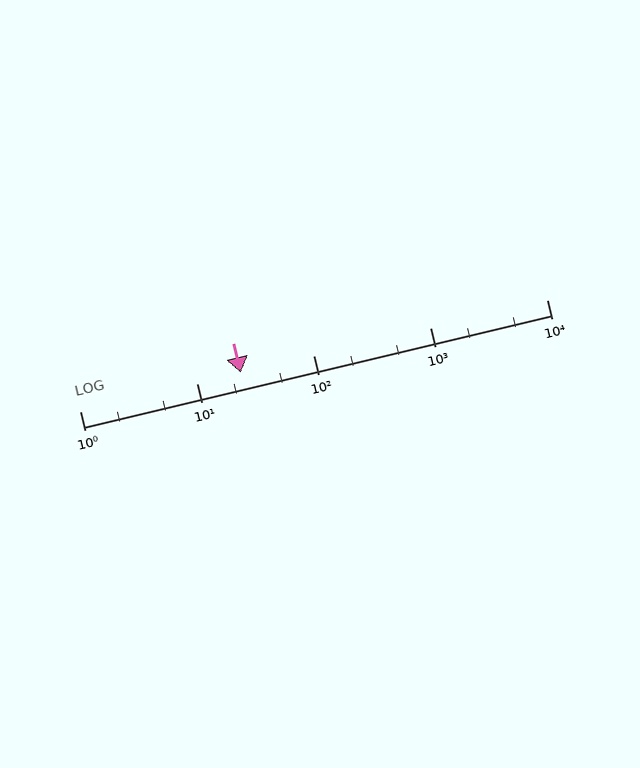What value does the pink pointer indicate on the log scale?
The pointer indicates approximately 24.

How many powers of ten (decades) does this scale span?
The scale spans 4 decades, from 1 to 10000.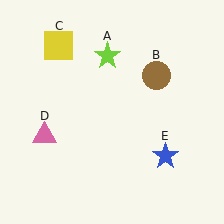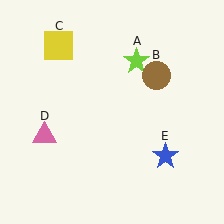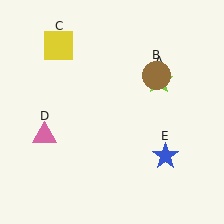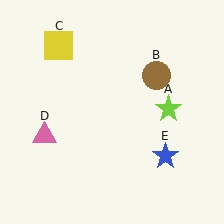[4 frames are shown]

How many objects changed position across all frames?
1 object changed position: lime star (object A).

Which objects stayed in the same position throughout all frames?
Brown circle (object B) and yellow square (object C) and pink triangle (object D) and blue star (object E) remained stationary.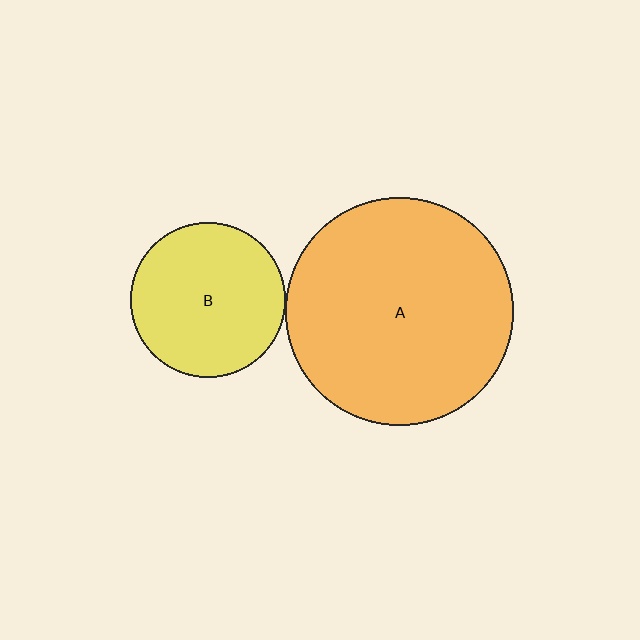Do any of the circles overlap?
No, none of the circles overlap.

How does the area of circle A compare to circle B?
Approximately 2.2 times.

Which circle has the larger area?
Circle A (orange).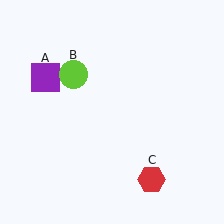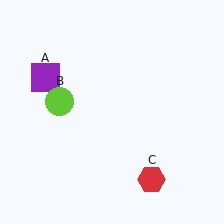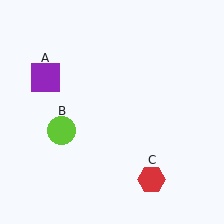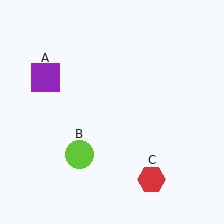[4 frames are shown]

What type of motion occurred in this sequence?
The lime circle (object B) rotated counterclockwise around the center of the scene.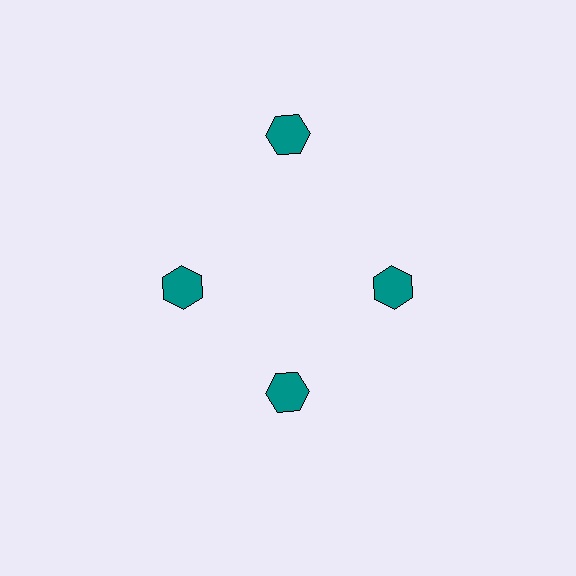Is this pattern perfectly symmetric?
No. The 4 teal hexagons are arranged in a ring, but one element near the 12 o'clock position is pushed outward from the center, breaking the 4-fold rotational symmetry.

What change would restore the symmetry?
The symmetry would be restored by moving it inward, back onto the ring so that all 4 hexagons sit at equal angles and equal distance from the center.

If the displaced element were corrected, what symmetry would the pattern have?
It would have 4-fold rotational symmetry — the pattern would map onto itself every 90 degrees.